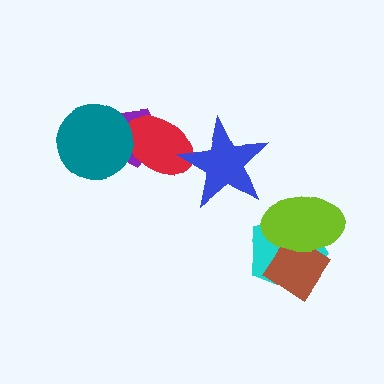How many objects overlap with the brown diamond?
2 objects overlap with the brown diamond.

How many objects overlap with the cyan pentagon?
2 objects overlap with the cyan pentagon.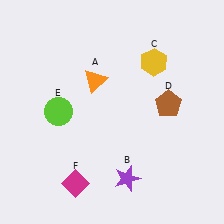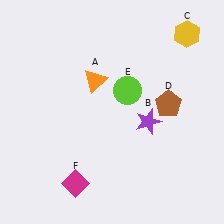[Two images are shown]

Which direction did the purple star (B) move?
The purple star (B) moved up.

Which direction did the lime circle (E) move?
The lime circle (E) moved right.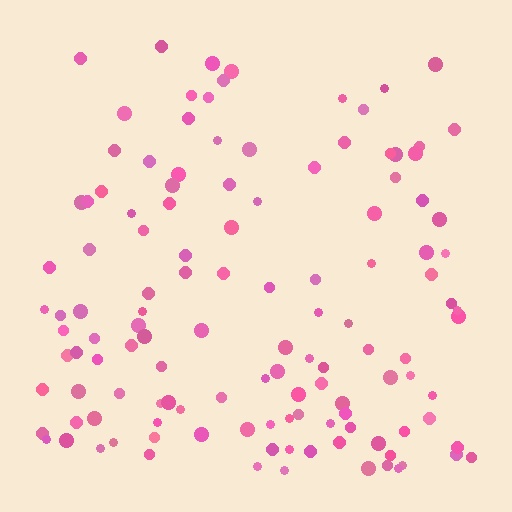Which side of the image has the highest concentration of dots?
The bottom.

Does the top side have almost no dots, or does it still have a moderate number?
Still a moderate number, just noticeably fewer than the bottom.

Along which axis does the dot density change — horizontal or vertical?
Vertical.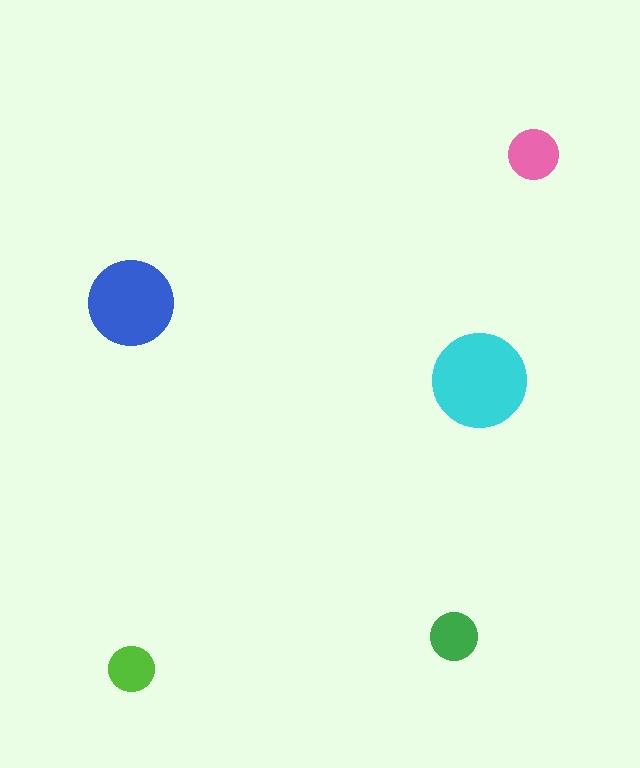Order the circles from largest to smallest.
the cyan one, the blue one, the pink one, the green one, the lime one.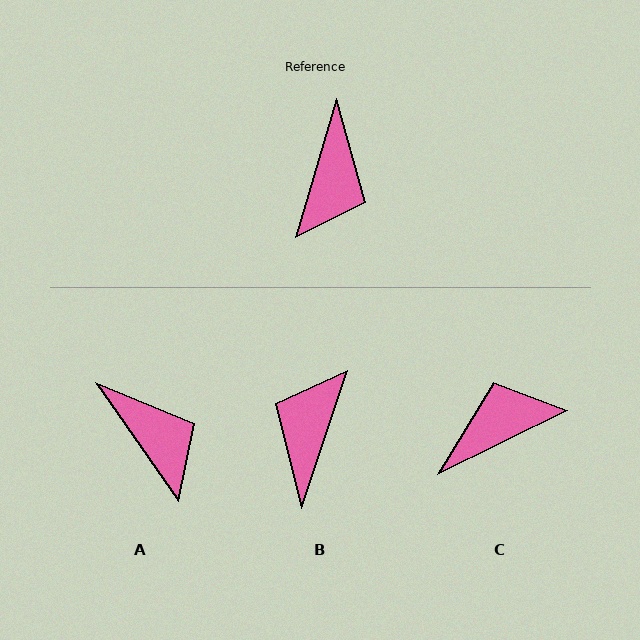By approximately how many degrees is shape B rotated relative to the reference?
Approximately 178 degrees counter-clockwise.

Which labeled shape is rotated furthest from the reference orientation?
B, about 178 degrees away.